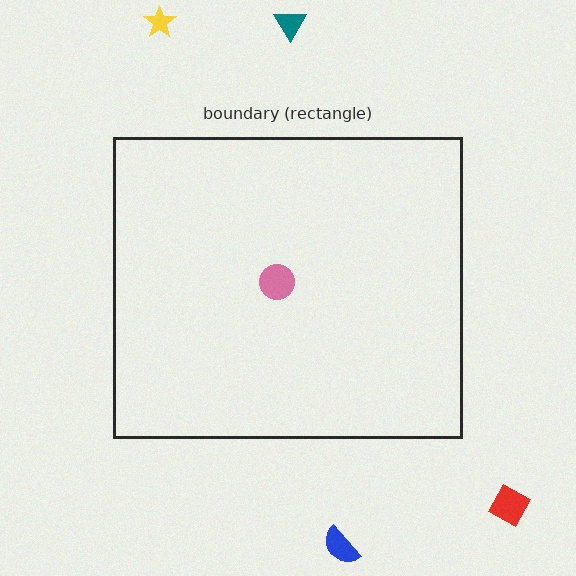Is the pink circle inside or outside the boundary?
Inside.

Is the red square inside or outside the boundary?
Outside.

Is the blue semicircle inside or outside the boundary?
Outside.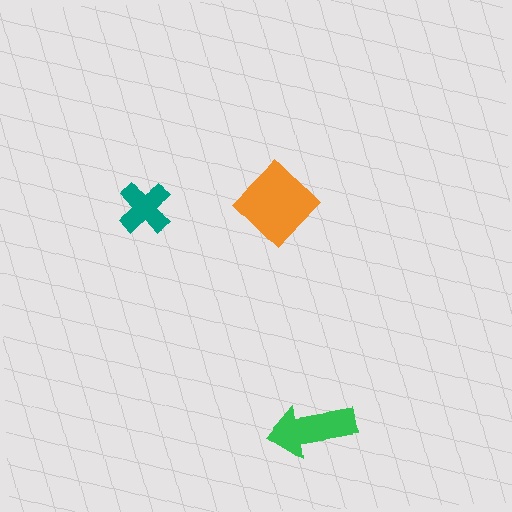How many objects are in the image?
There are 3 objects in the image.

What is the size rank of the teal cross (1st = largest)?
3rd.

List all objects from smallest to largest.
The teal cross, the green arrow, the orange diamond.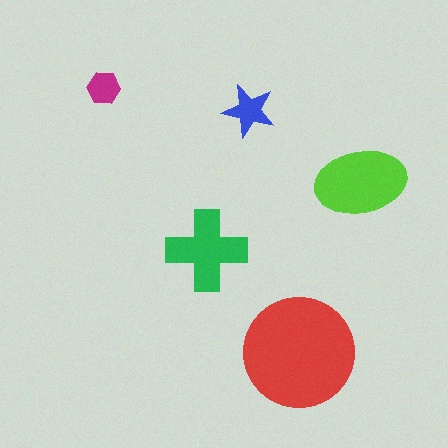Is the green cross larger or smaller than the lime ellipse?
Smaller.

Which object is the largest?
The red circle.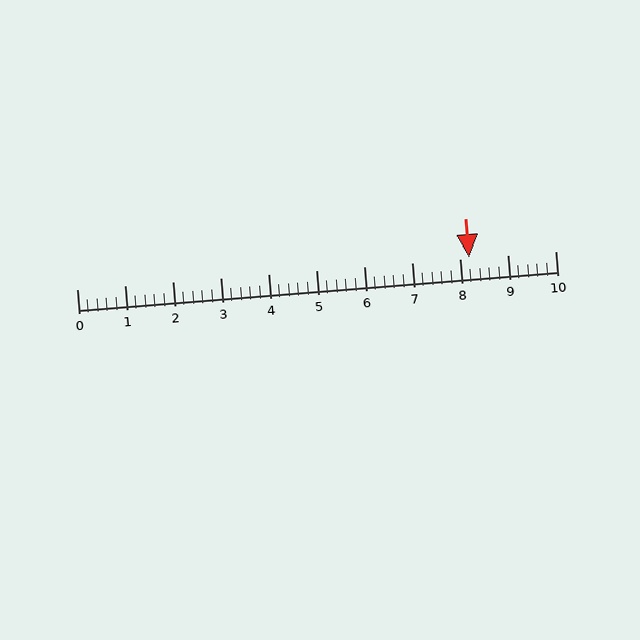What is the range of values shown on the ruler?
The ruler shows values from 0 to 10.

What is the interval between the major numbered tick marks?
The major tick marks are spaced 1 units apart.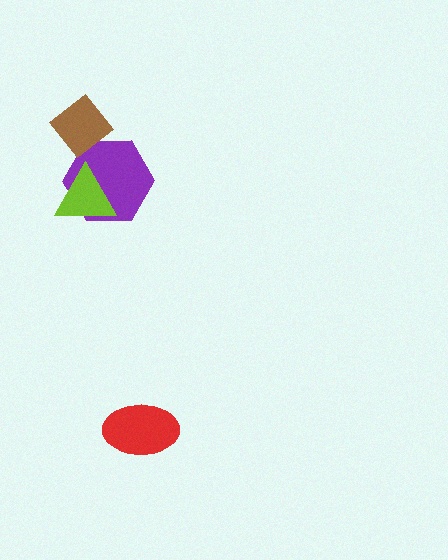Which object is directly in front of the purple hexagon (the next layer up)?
The brown diamond is directly in front of the purple hexagon.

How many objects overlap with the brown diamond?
1 object overlaps with the brown diamond.